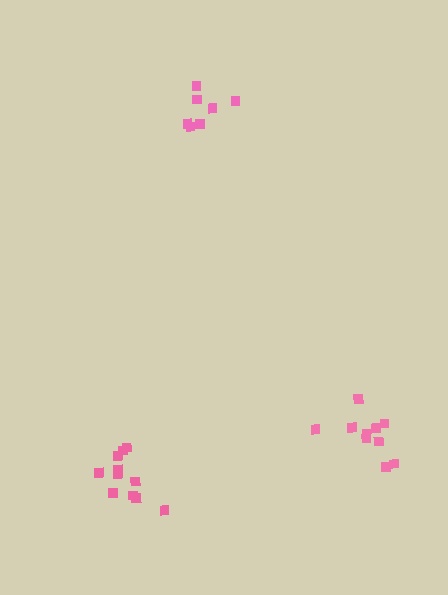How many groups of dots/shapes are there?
There are 3 groups.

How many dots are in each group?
Group 1: 11 dots, Group 2: 10 dots, Group 3: 7 dots (28 total).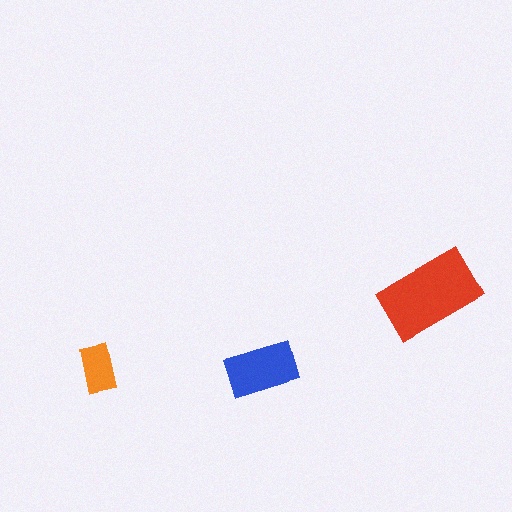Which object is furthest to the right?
The red rectangle is rightmost.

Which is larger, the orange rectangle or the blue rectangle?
The blue one.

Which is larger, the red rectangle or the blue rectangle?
The red one.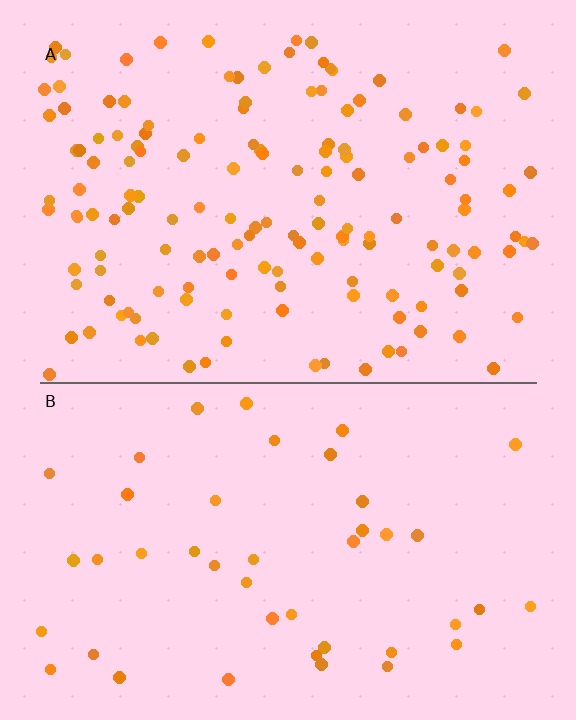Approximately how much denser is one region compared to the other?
Approximately 3.3× — region A over region B.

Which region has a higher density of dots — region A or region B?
A (the top).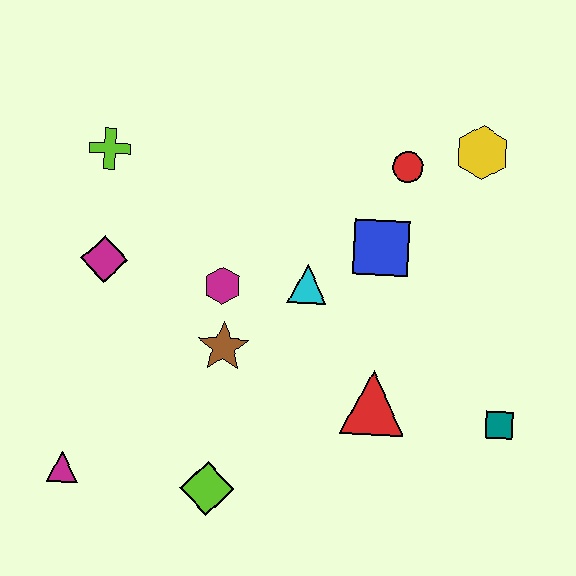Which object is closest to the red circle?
The yellow hexagon is closest to the red circle.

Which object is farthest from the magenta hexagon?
The teal square is farthest from the magenta hexagon.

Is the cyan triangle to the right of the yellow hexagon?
No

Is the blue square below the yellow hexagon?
Yes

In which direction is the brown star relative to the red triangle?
The brown star is to the left of the red triangle.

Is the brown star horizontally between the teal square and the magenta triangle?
Yes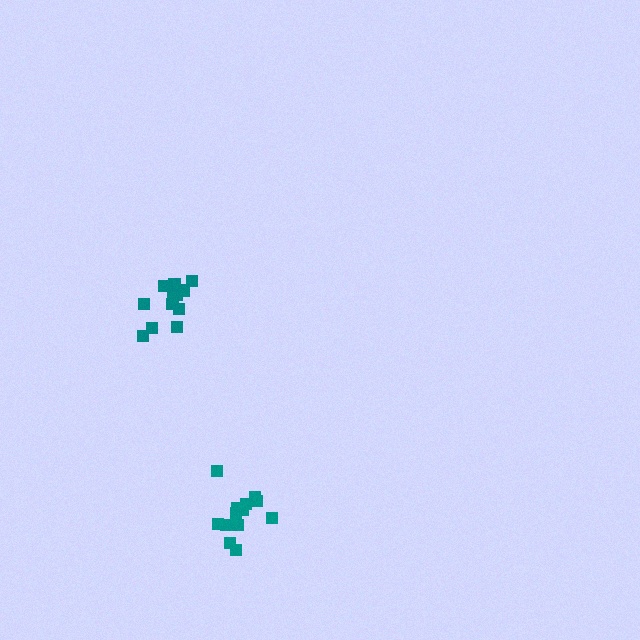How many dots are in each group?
Group 1: 13 dots, Group 2: 13 dots (26 total).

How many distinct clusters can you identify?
There are 2 distinct clusters.